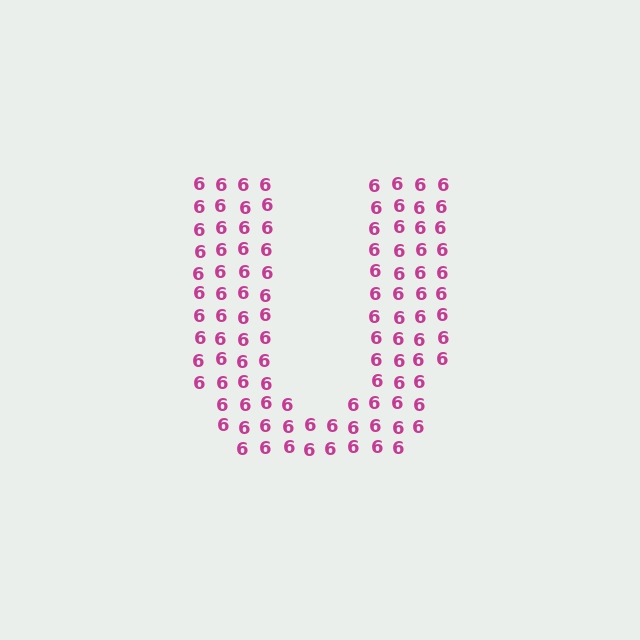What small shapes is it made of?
It is made of small digit 6's.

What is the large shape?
The large shape is the letter U.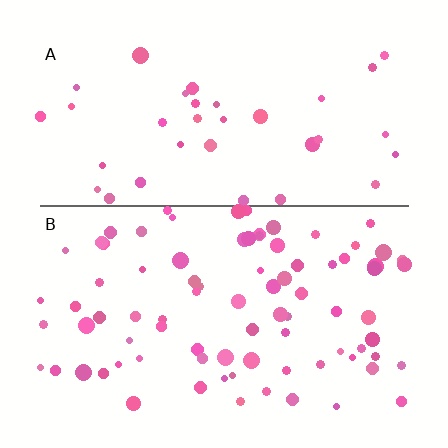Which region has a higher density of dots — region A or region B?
B (the bottom).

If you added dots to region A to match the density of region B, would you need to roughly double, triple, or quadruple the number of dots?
Approximately double.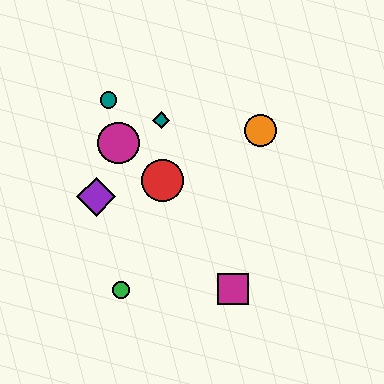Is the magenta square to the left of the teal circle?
No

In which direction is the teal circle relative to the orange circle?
The teal circle is to the left of the orange circle.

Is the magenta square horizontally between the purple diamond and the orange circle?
Yes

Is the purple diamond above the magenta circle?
No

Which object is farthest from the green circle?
The orange circle is farthest from the green circle.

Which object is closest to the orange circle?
The teal diamond is closest to the orange circle.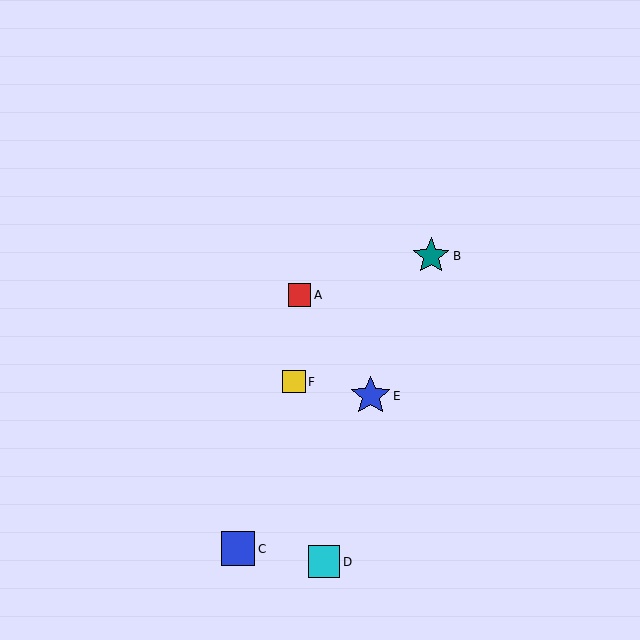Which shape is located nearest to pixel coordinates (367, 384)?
The blue star (labeled E) at (371, 396) is nearest to that location.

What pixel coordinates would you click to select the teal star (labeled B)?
Click at (431, 256) to select the teal star B.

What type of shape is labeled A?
Shape A is a red square.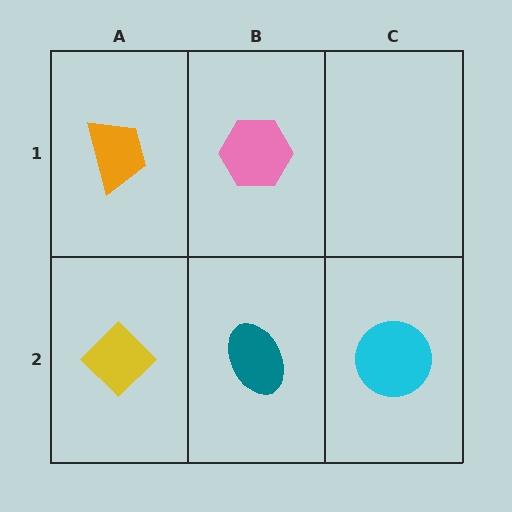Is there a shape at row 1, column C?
No, that cell is empty.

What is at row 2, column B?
A teal ellipse.